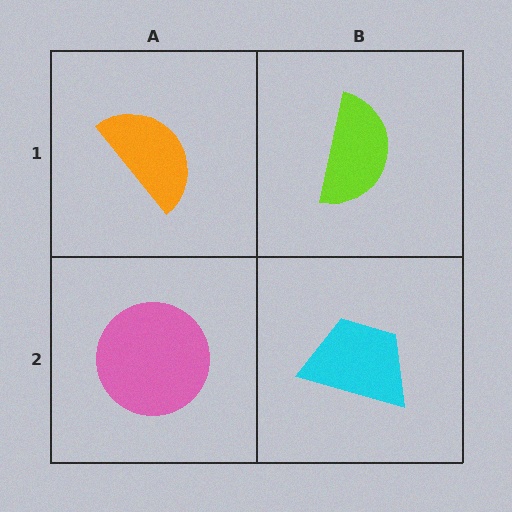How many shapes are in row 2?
2 shapes.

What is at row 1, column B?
A lime semicircle.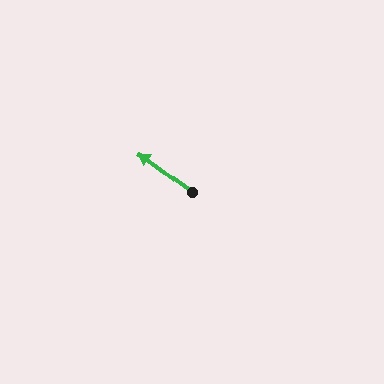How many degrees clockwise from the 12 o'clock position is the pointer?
Approximately 307 degrees.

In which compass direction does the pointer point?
Northwest.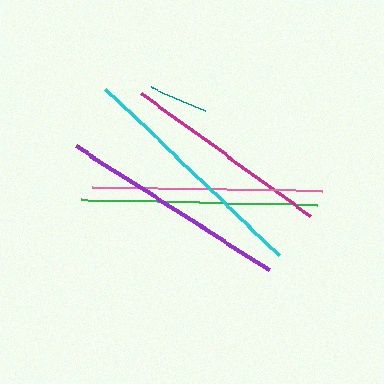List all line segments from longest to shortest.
From longest to shortest: cyan, green, pink, purple, magenta, teal.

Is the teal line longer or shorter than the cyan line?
The cyan line is longer than the teal line.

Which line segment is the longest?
The cyan line is the longest at approximately 241 pixels.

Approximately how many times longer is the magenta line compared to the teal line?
The magenta line is approximately 3.5 times the length of the teal line.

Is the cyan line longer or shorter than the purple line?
The cyan line is longer than the purple line.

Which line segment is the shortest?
The teal line is the shortest at approximately 60 pixels.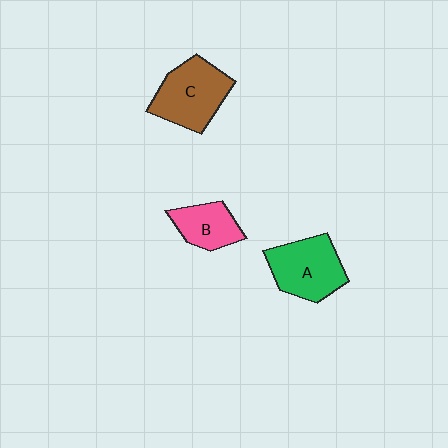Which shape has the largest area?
Shape C (brown).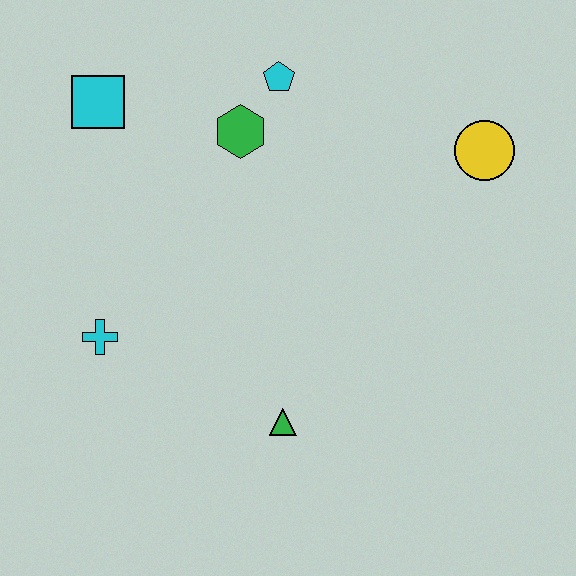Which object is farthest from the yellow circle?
The cyan cross is farthest from the yellow circle.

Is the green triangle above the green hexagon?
No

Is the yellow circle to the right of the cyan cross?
Yes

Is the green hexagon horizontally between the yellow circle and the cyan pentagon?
No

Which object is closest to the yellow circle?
The cyan pentagon is closest to the yellow circle.